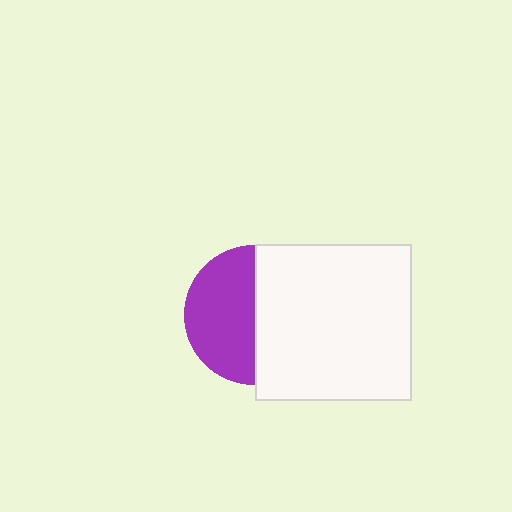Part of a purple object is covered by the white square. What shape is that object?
It is a circle.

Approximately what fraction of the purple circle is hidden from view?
Roughly 49% of the purple circle is hidden behind the white square.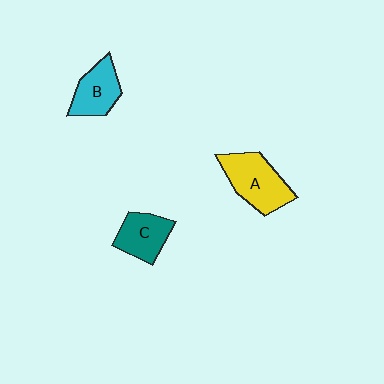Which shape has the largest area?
Shape A (yellow).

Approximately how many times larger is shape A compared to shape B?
Approximately 1.4 times.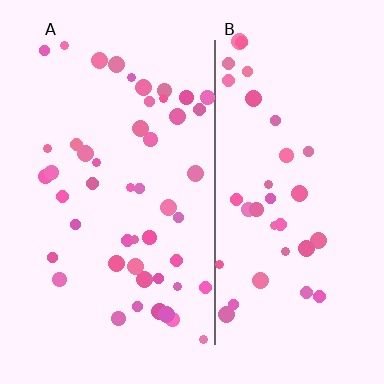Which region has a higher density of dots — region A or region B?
A (the left).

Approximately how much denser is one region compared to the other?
Approximately 1.3× — region A over region B.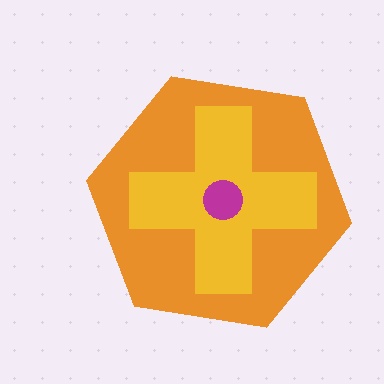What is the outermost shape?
The orange hexagon.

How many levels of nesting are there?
3.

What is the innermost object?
The magenta circle.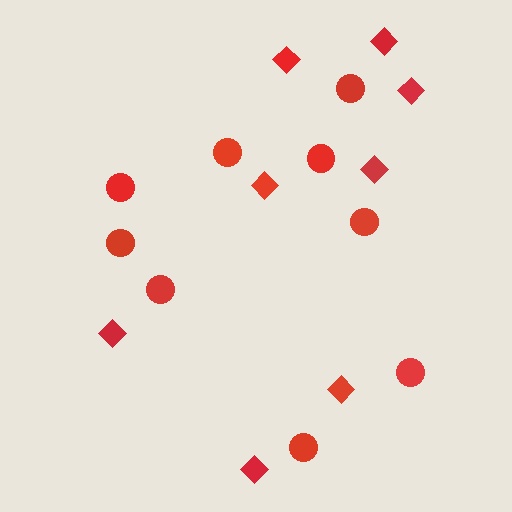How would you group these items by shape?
There are 2 groups: one group of diamonds (8) and one group of circles (9).